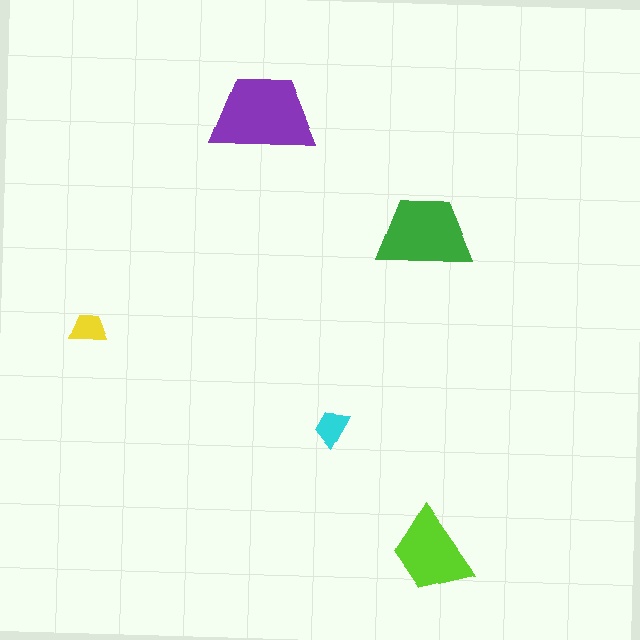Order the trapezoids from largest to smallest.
the purple one, the green one, the lime one, the cyan one, the yellow one.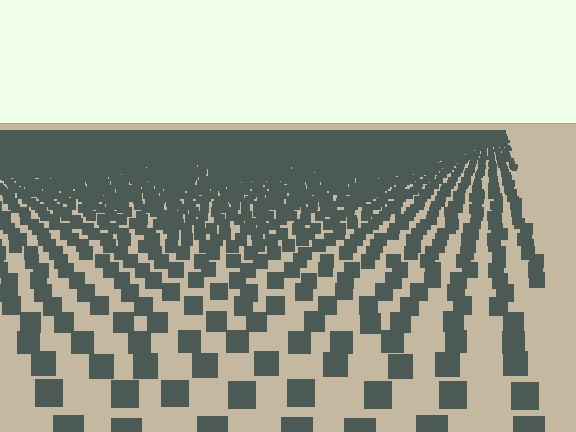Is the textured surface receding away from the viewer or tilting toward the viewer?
The surface is receding away from the viewer. Texture elements get smaller and denser toward the top.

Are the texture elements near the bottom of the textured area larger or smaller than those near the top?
Larger. Near the bottom, elements are closer to the viewer and appear at a bigger on-screen size.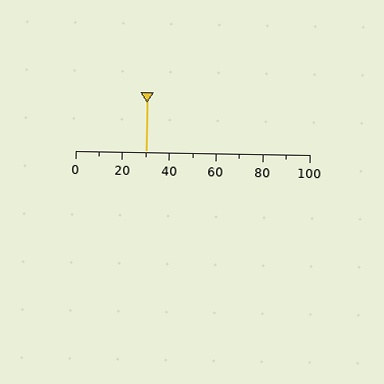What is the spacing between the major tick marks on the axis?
The major ticks are spaced 20 apart.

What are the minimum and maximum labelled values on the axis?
The axis runs from 0 to 100.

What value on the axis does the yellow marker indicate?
The marker indicates approximately 30.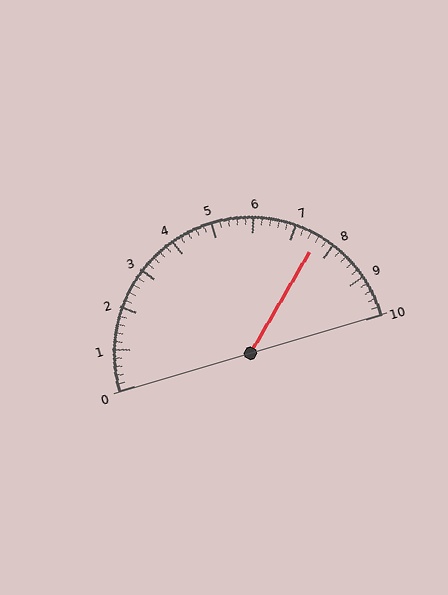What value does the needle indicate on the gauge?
The needle indicates approximately 7.6.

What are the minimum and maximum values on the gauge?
The gauge ranges from 0 to 10.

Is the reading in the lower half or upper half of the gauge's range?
The reading is in the upper half of the range (0 to 10).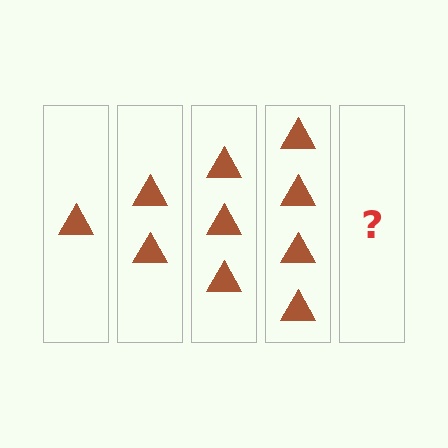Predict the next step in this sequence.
The next step is 5 triangles.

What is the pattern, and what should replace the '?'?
The pattern is that each step adds one more triangle. The '?' should be 5 triangles.